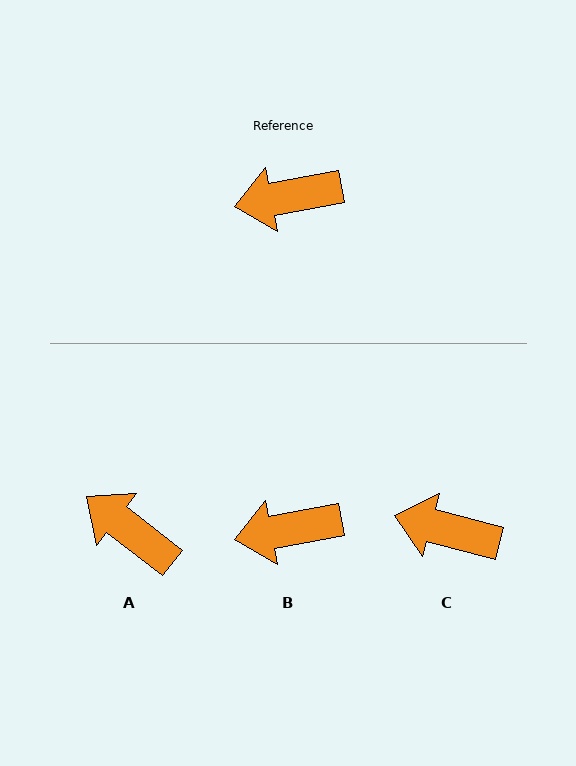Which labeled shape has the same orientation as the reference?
B.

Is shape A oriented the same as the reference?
No, it is off by about 48 degrees.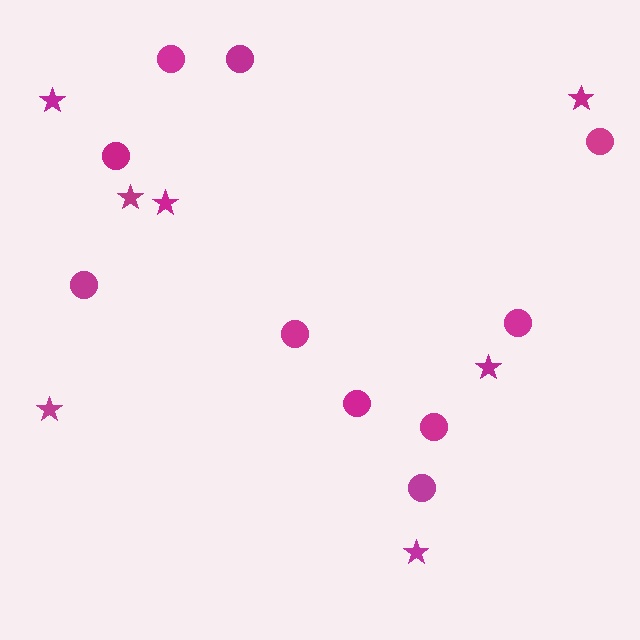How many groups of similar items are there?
There are 2 groups: one group of circles (10) and one group of stars (7).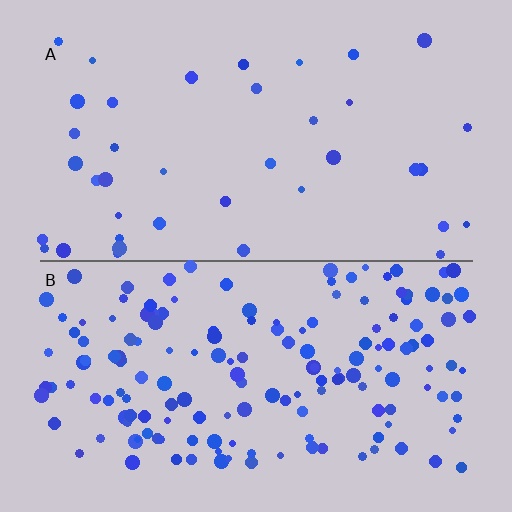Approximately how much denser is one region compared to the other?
Approximately 4.2× — region B over region A.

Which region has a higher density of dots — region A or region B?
B (the bottom).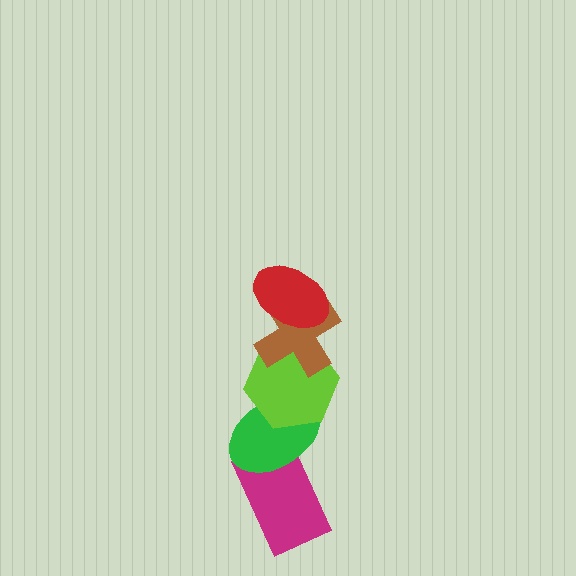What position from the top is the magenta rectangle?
The magenta rectangle is 5th from the top.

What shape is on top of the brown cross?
The red ellipse is on top of the brown cross.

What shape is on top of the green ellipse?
The lime hexagon is on top of the green ellipse.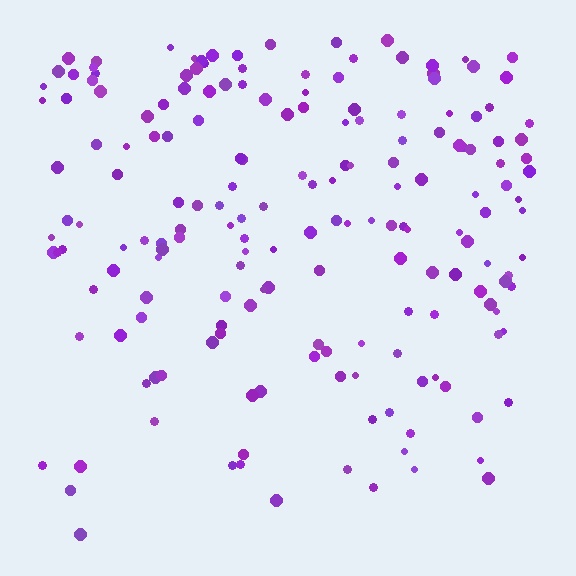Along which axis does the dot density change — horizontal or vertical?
Vertical.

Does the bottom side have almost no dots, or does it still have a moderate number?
Still a moderate number, just noticeably fewer than the top.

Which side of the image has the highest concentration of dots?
The top.